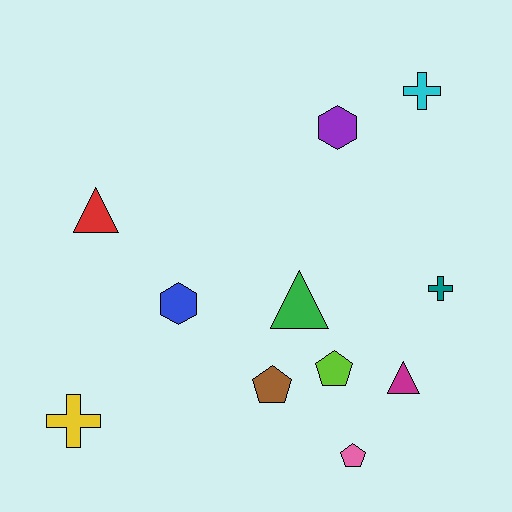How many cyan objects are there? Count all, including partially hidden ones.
There is 1 cyan object.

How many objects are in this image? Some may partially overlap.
There are 11 objects.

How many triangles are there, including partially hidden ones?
There are 3 triangles.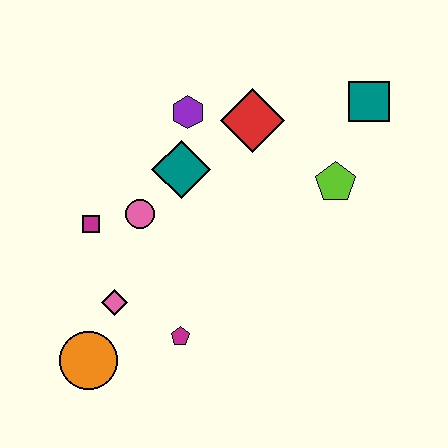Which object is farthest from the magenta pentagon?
The teal square is farthest from the magenta pentagon.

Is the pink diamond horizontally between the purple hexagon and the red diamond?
No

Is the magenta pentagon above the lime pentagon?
No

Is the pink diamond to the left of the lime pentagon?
Yes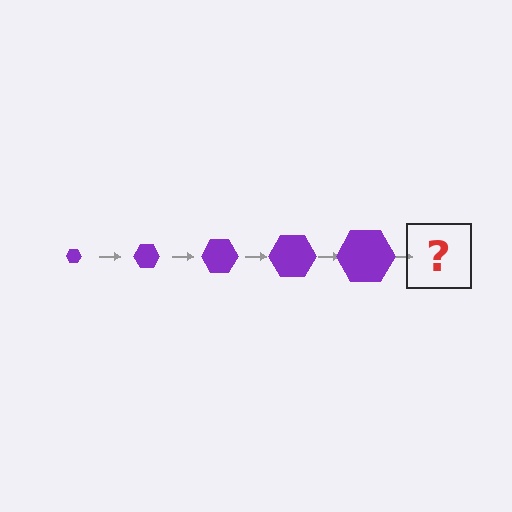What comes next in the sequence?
The next element should be a purple hexagon, larger than the previous one.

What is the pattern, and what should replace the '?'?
The pattern is that the hexagon gets progressively larger each step. The '?' should be a purple hexagon, larger than the previous one.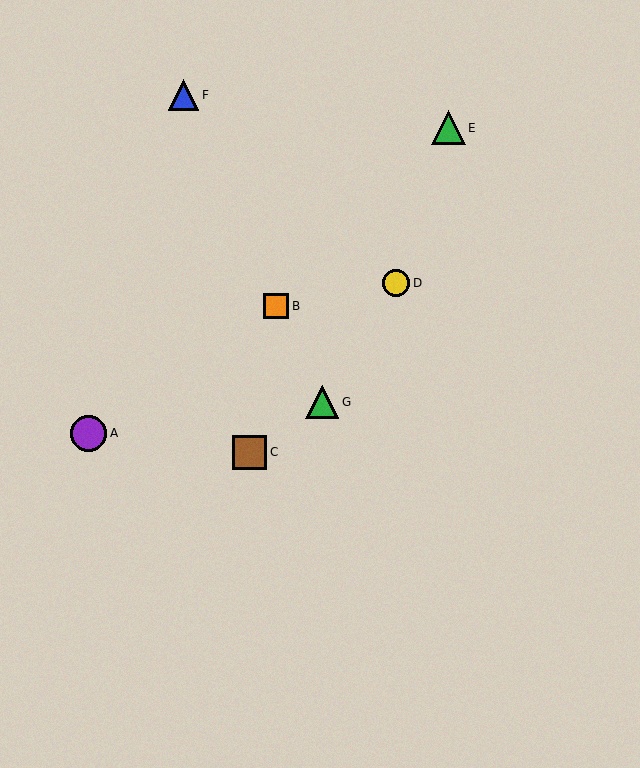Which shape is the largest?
The purple circle (labeled A) is the largest.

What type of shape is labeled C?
Shape C is a brown square.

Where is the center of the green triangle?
The center of the green triangle is at (448, 128).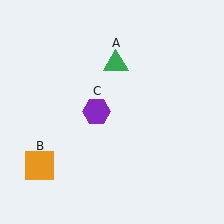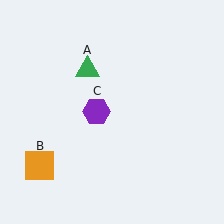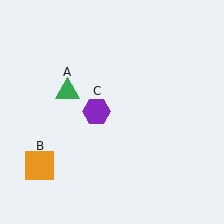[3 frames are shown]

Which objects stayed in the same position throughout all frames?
Orange square (object B) and purple hexagon (object C) remained stationary.